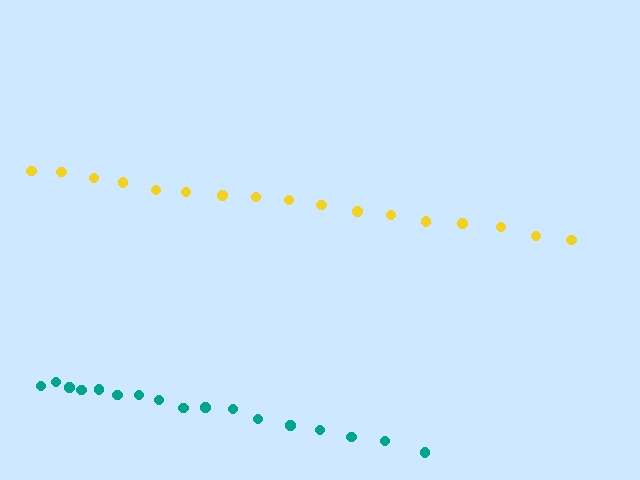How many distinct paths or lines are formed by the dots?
There are 2 distinct paths.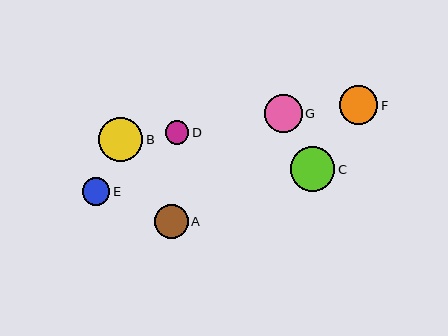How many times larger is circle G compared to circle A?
Circle G is approximately 1.1 times the size of circle A.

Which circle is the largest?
Circle C is the largest with a size of approximately 45 pixels.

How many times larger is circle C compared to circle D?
Circle C is approximately 1.9 times the size of circle D.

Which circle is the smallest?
Circle D is the smallest with a size of approximately 24 pixels.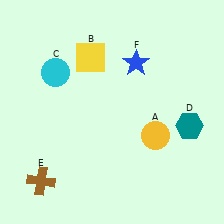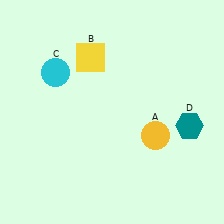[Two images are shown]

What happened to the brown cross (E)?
The brown cross (E) was removed in Image 2. It was in the bottom-left area of Image 1.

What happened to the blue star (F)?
The blue star (F) was removed in Image 2. It was in the top-right area of Image 1.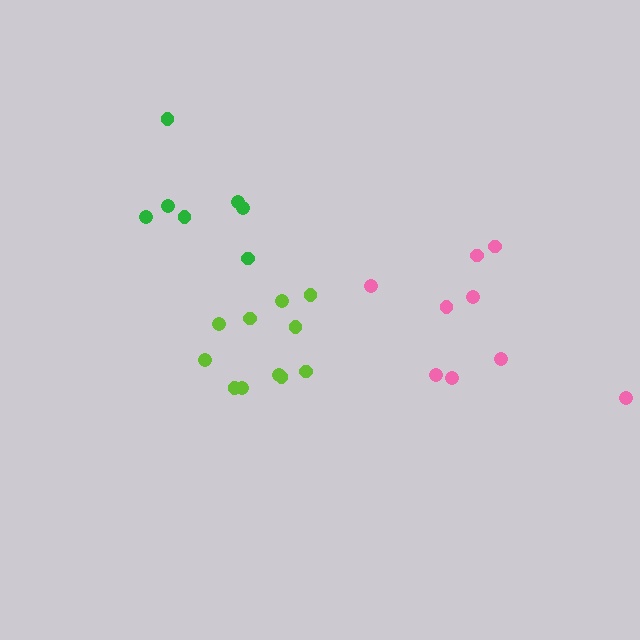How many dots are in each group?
Group 1: 9 dots, Group 2: 11 dots, Group 3: 7 dots (27 total).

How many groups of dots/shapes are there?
There are 3 groups.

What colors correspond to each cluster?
The clusters are colored: pink, lime, green.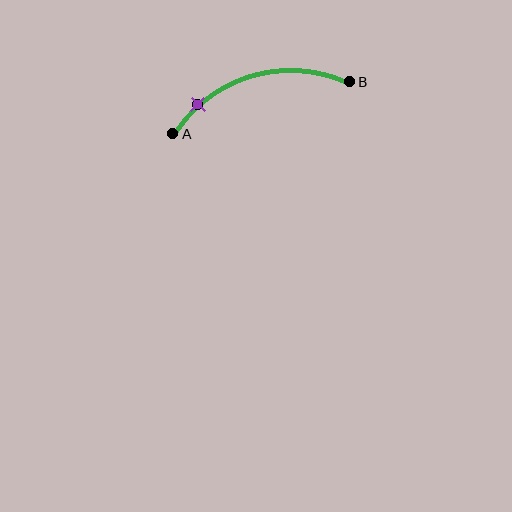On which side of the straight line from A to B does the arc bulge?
The arc bulges above the straight line connecting A and B.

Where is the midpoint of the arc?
The arc midpoint is the point on the curve farthest from the straight line joining A and B. It sits above that line.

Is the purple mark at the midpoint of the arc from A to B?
No. The purple mark lies on the arc but is closer to endpoint A. The arc midpoint would be at the point on the curve equidistant along the arc from both A and B.